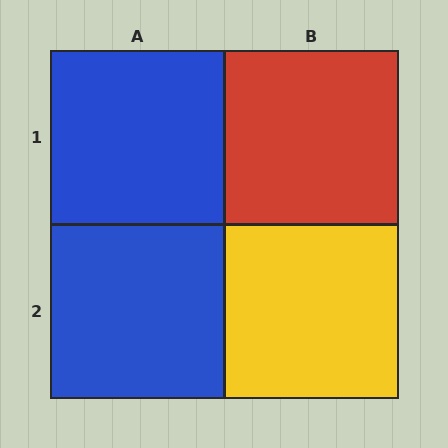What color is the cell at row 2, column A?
Blue.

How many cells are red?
1 cell is red.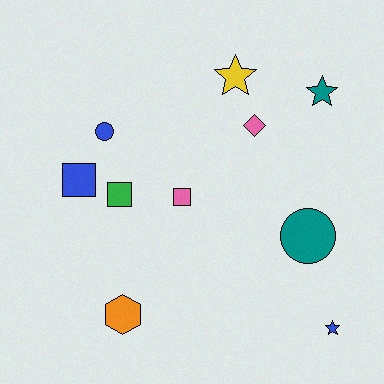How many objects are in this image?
There are 10 objects.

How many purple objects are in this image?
There are no purple objects.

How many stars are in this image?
There are 3 stars.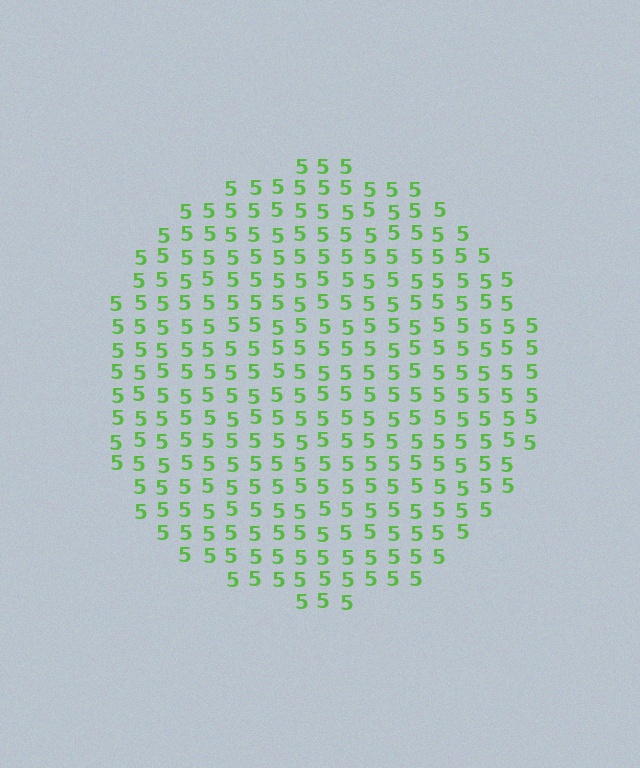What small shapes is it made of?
It is made of small digit 5's.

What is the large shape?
The large shape is a circle.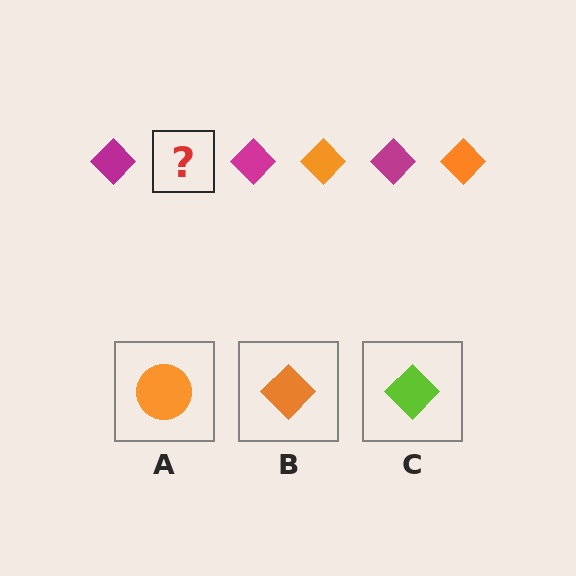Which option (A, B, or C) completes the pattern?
B.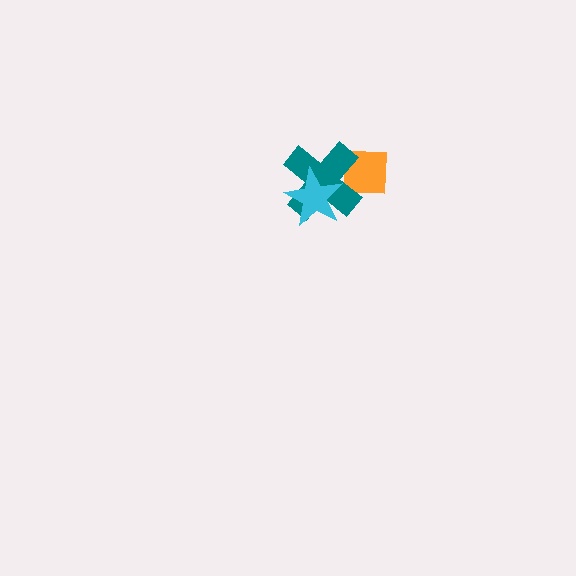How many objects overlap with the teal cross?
2 objects overlap with the teal cross.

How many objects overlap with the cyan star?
1 object overlaps with the cyan star.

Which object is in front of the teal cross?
The cyan star is in front of the teal cross.